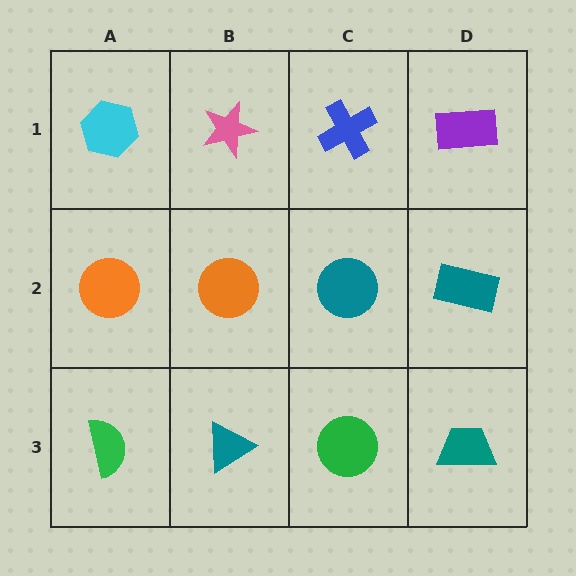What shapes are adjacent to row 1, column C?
A teal circle (row 2, column C), a pink star (row 1, column B), a purple rectangle (row 1, column D).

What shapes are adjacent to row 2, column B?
A pink star (row 1, column B), a teal triangle (row 3, column B), an orange circle (row 2, column A), a teal circle (row 2, column C).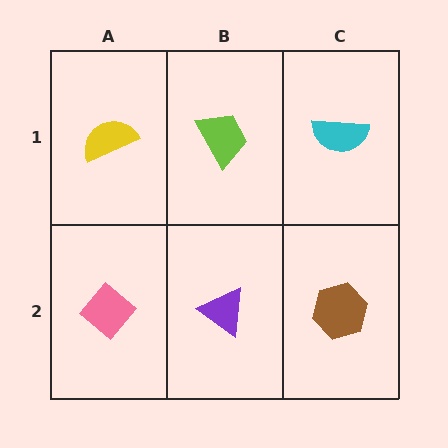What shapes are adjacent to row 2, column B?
A lime trapezoid (row 1, column B), a pink diamond (row 2, column A), a brown hexagon (row 2, column C).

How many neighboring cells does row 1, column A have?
2.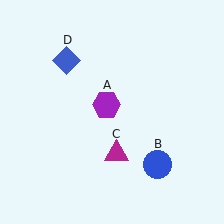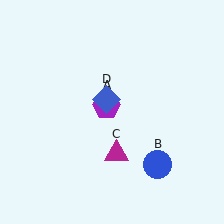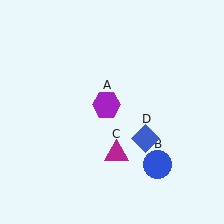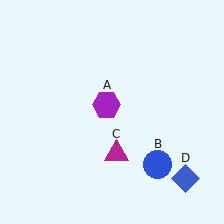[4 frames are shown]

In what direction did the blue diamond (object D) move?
The blue diamond (object D) moved down and to the right.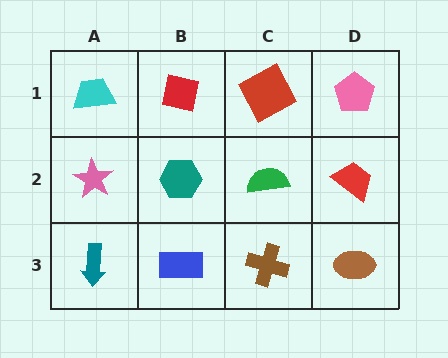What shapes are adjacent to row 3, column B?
A teal hexagon (row 2, column B), a teal arrow (row 3, column A), a brown cross (row 3, column C).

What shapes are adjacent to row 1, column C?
A green semicircle (row 2, column C), a red square (row 1, column B), a pink pentagon (row 1, column D).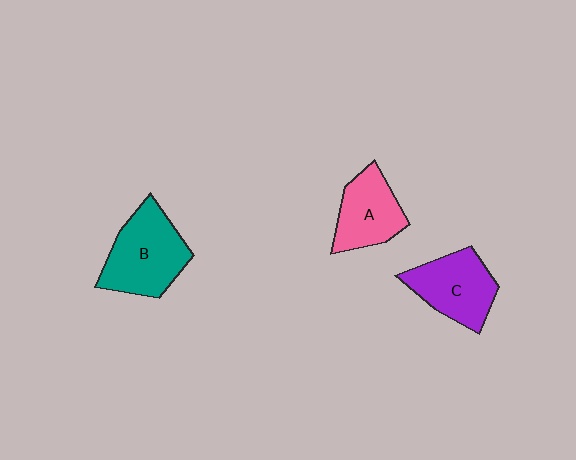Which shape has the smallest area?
Shape A (pink).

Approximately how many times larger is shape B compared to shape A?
Approximately 1.4 times.